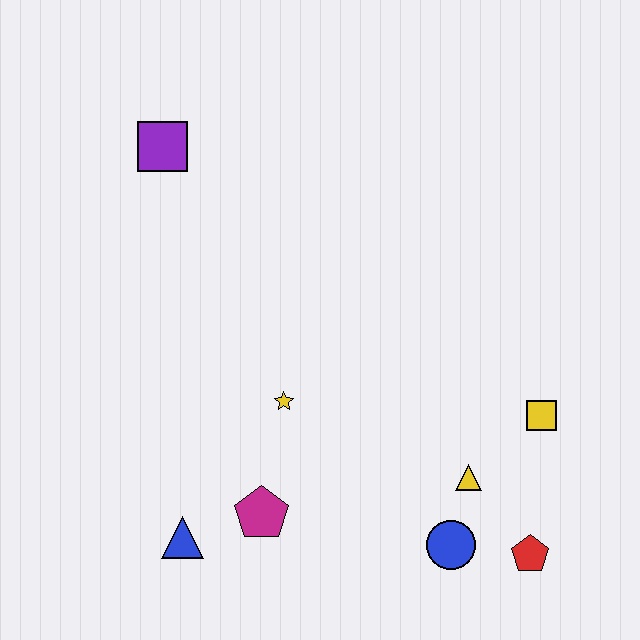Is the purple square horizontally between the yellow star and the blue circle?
No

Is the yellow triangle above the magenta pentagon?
Yes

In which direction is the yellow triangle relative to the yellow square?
The yellow triangle is to the left of the yellow square.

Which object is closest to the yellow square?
The yellow triangle is closest to the yellow square.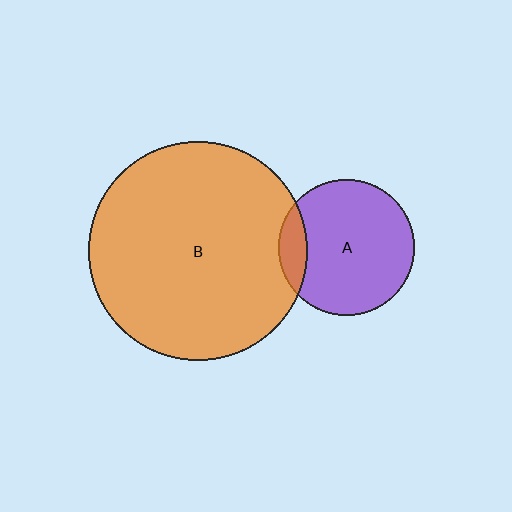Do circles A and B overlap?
Yes.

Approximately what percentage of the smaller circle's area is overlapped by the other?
Approximately 15%.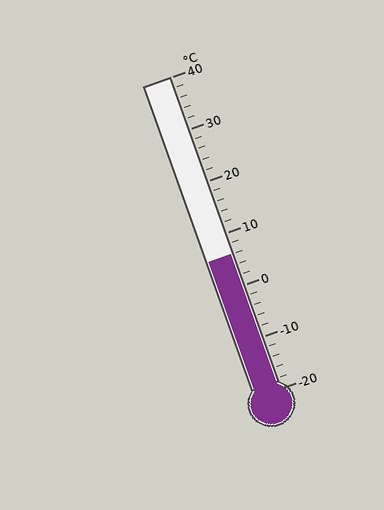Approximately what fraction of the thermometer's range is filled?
The thermometer is filled to approximately 45% of its range.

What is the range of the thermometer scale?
The thermometer scale ranges from -20°C to 40°C.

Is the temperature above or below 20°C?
The temperature is below 20°C.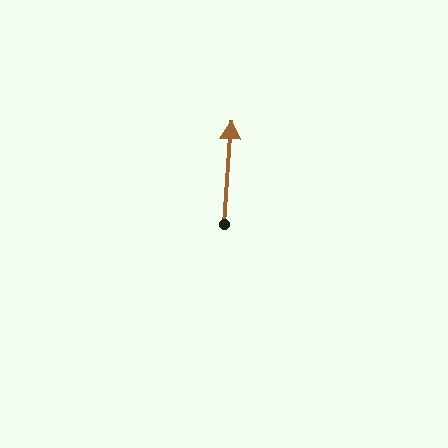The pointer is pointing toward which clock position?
Roughly 12 o'clock.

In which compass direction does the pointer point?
North.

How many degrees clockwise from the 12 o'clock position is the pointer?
Approximately 4 degrees.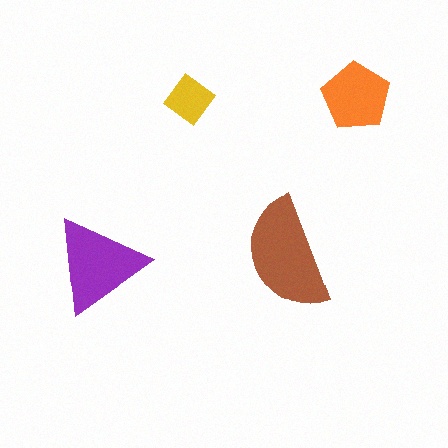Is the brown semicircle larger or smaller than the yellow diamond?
Larger.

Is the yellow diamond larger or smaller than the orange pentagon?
Smaller.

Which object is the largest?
The brown semicircle.